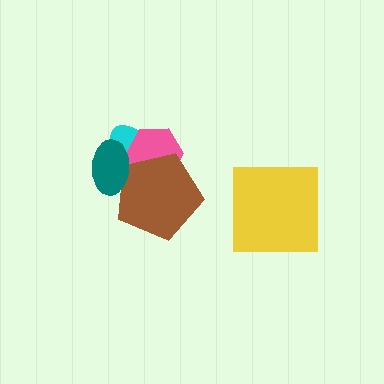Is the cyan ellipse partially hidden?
Yes, it is partially covered by another shape.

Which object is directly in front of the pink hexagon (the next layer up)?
The brown pentagon is directly in front of the pink hexagon.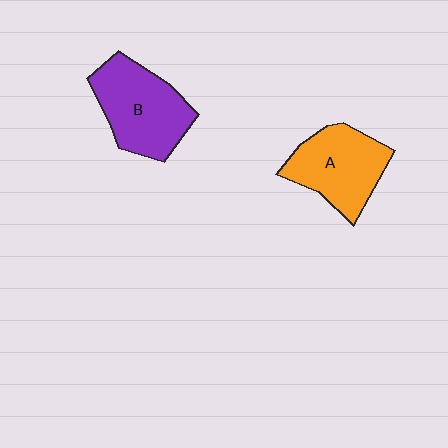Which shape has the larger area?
Shape B (purple).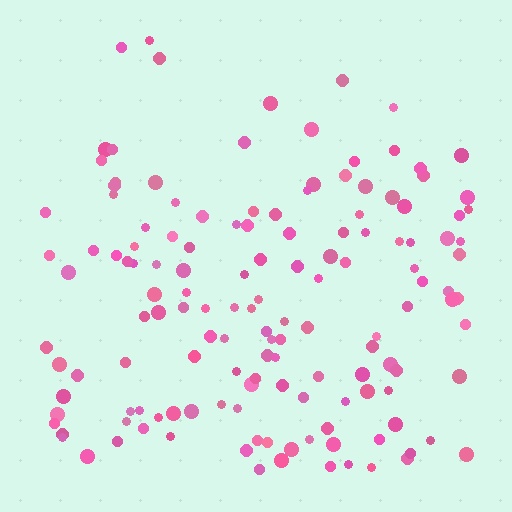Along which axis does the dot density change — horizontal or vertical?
Vertical.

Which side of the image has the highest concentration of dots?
The bottom.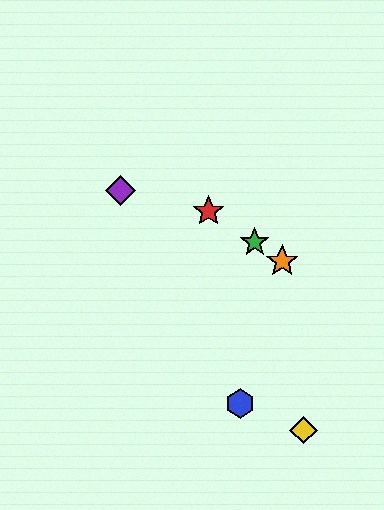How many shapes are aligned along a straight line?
3 shapes (the red star, the green star, the orange star) are aligned along a straight line.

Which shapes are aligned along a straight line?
The red star, the green star, the orange star are aligned along a straight line.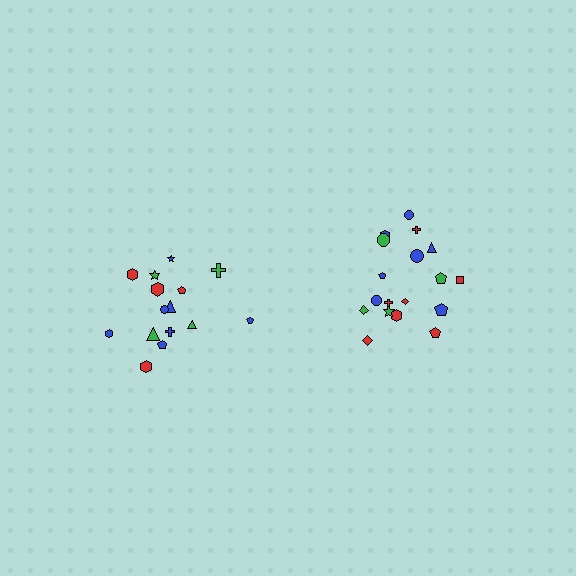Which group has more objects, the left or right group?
The right group.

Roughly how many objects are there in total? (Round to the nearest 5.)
Roughly 35 objects in total.